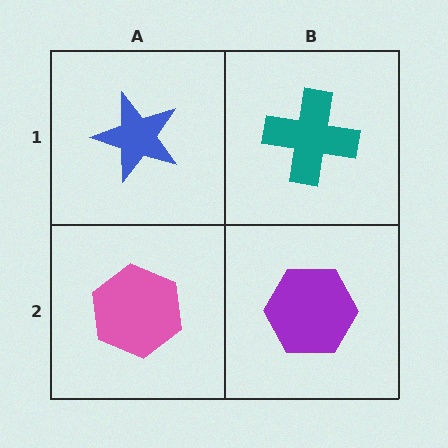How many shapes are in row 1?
2 shapes.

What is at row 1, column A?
A blue star.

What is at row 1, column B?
A teal cross.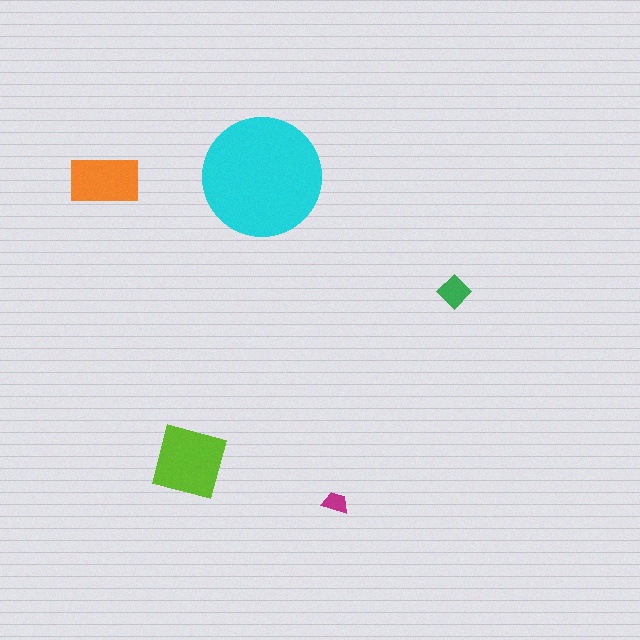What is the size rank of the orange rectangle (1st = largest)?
3rd.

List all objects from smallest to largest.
The magenta trapezoid, the green diamond, the orange rectangle, the lime square, the cyan circle.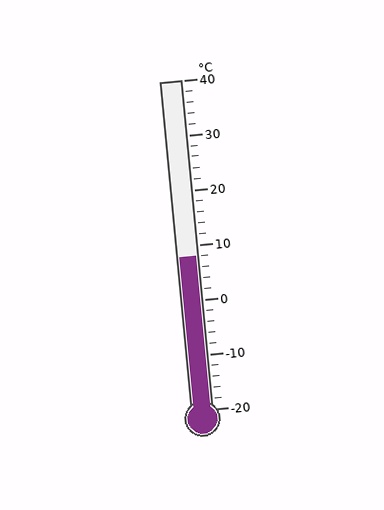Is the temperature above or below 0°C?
The temperature is above 0°C.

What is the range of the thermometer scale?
The thermometer scale ranges from -20°C to 40°C.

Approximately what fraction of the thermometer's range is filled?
The thermometer is filled to approximately 45% of its range.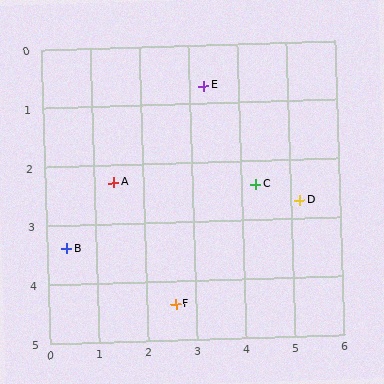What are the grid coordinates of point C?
Point C is at approximately (4.3, 2.4).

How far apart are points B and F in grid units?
Points B and F are about 2.4 grid units apart.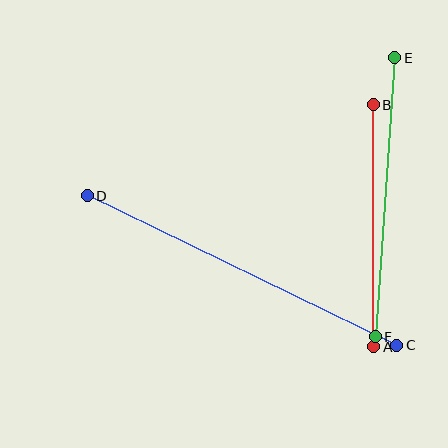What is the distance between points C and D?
The distance is approximately 344 pixels.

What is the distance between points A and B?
The distance is approximately 242 pixels.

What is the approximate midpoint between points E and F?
The midpoint is at approximately (385, 197) pixels.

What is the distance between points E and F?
The distance is approximately 279 pixels.